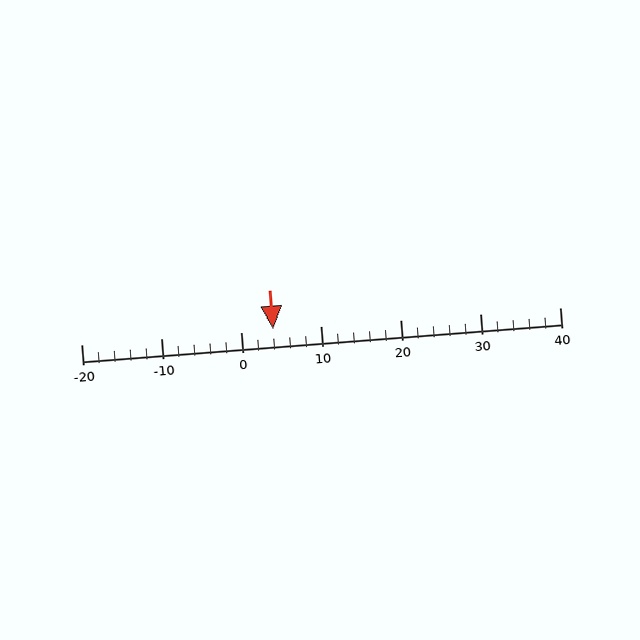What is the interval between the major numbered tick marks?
The major tick marks are spaced 10 units apart.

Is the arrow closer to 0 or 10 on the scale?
The arrow is closer to 0.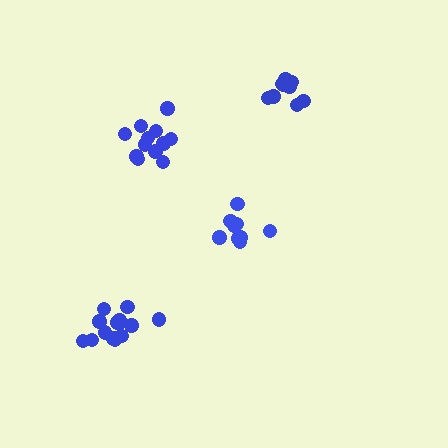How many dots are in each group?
Group 1: 9 dots, Group 2: 14 dots, Group 3: 9 dots, Group 4: 12 dots (44 total).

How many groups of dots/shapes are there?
There are 4 groups.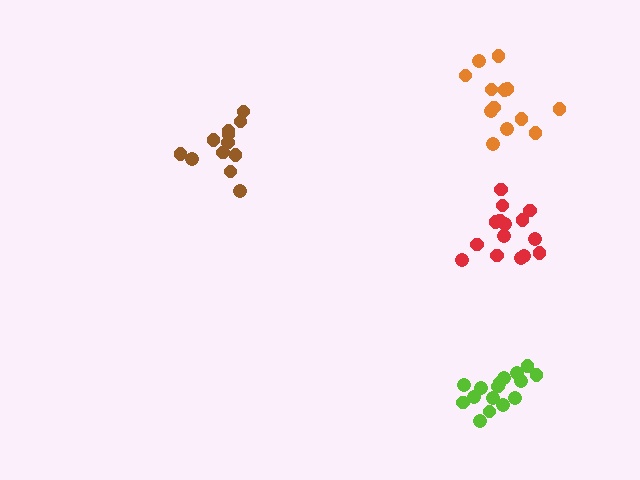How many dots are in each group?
Group 1: 13 dots, Group 2: 12 dots, Group 3: 15 dots, Group 4: 17 dots (57 total).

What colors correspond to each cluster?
The clusters are colored: orange, brown, red, lime.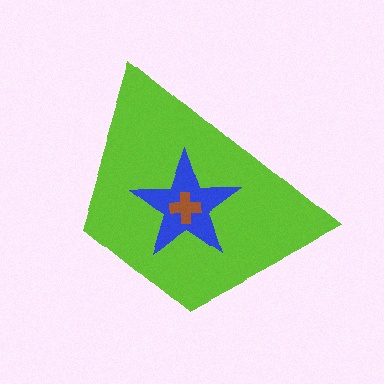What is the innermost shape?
The brown cross.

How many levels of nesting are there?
3.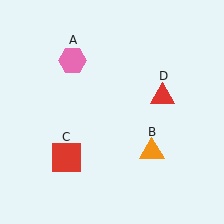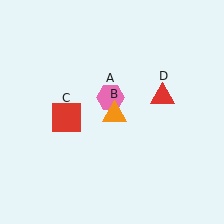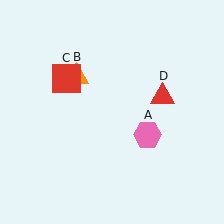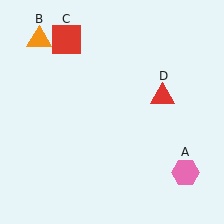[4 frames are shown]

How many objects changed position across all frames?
3 objects changed position: pink hexagon (object A), orange triangle (object B), red square (object C).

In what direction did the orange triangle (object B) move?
The orange triangle (object B) moved up and to the left.